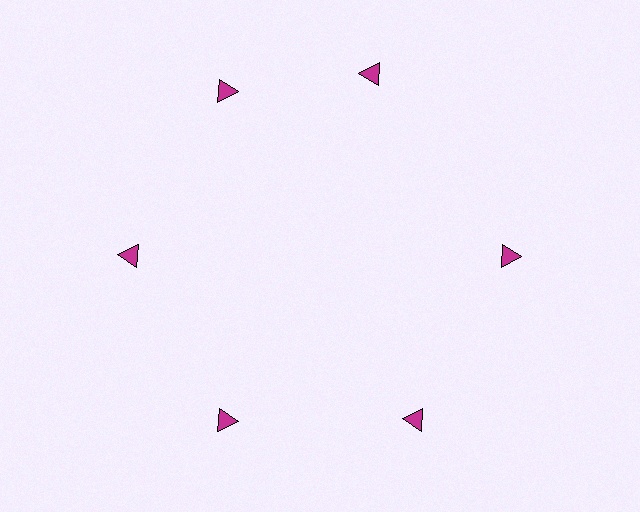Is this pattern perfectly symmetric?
No. The 6 magenta triangles are arranged in a ring, but one element near the 1 o'clock position is rotated out of alignment along the ring, breaking the 6-fold rotational symmetry.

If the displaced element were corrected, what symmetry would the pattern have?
It would have 6-fold rotational symmetry — the pattern would map onto itself every 60 degrees.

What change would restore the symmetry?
The symmetry would be restored by rotating it back into even spacing with its neighbors so that all 6 triangles sit at equal angles and equal distance from the center.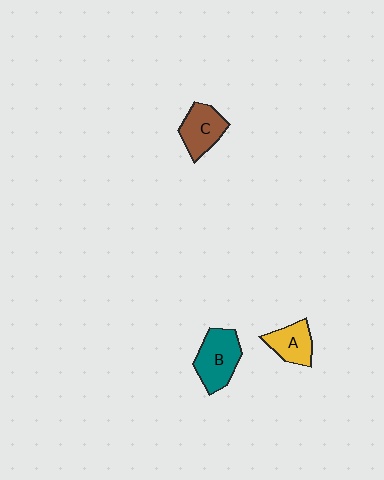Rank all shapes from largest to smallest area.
From largest to smallest: B (teal), C (brown), A (yellow).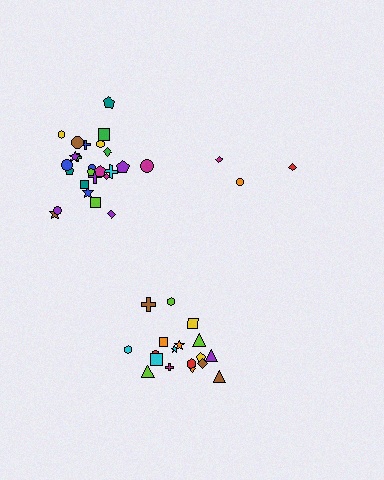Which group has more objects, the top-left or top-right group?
The top-left group.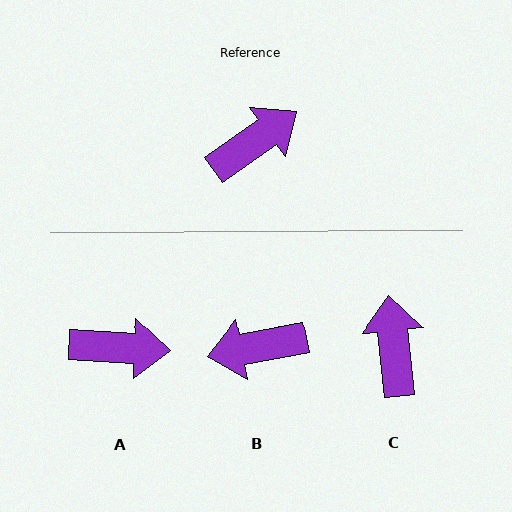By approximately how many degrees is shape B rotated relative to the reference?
Approximately 155 degrees counter-clockwise.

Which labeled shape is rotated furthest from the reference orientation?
B, about 155 degrees away.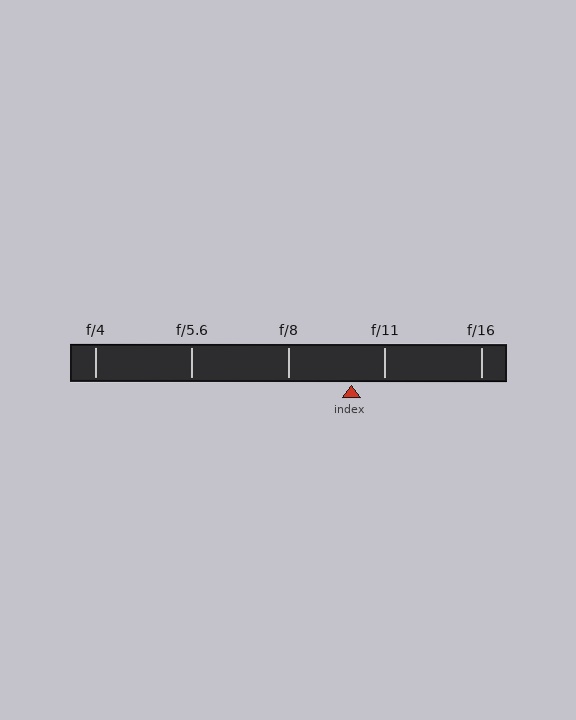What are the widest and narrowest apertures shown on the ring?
The widest aperture shown is f/4 and the narrowest is f/16.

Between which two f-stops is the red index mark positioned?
The index mark is between f/8 and f/11.